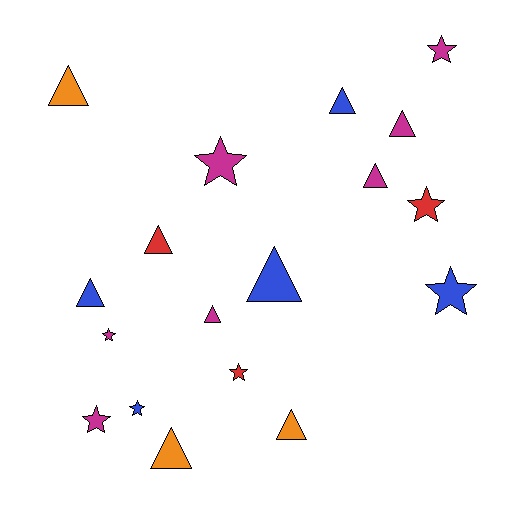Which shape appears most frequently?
Triangle, with 10 objects.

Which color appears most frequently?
Magenta, with 7 objects.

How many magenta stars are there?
There are 4 magenta stars.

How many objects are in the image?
There are 18 objects.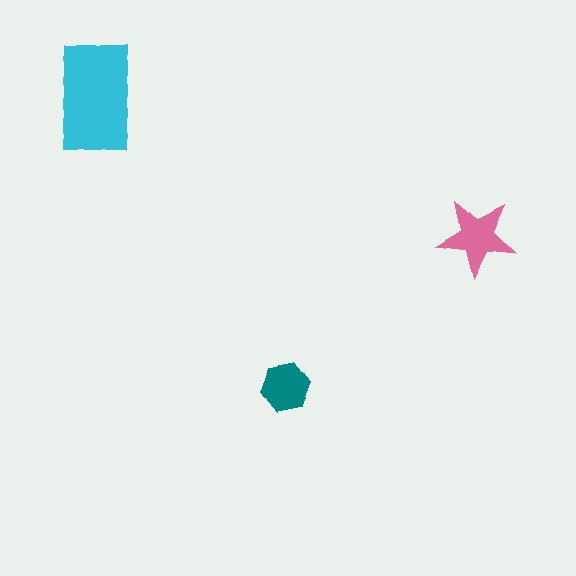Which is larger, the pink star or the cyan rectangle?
The cyan rectangle.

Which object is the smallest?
The teal hexagon.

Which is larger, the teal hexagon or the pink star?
The pink star.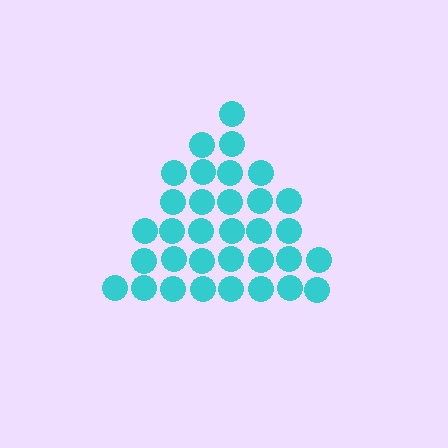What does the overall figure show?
The overall figure shows a triangle.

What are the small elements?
The small elements are circles.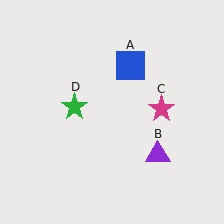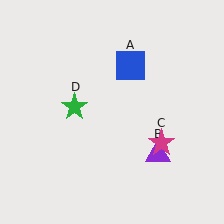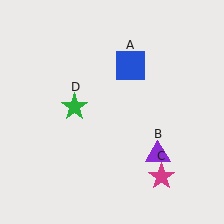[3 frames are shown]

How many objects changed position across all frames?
1 object changed position: magenta star (object C).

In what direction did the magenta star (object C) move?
The magenta star (object C) moved down.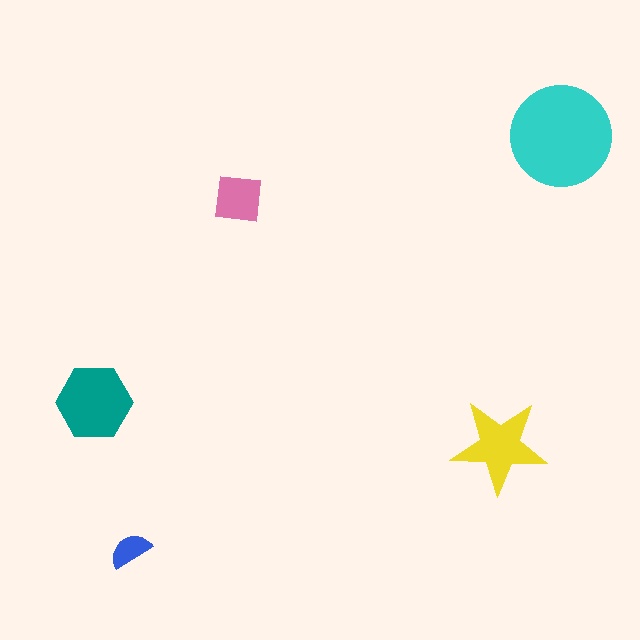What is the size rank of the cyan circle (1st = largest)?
1st.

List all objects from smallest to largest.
The blue semicircle, the pink square, the yellow star, the teal hexagon, the cyan circle.